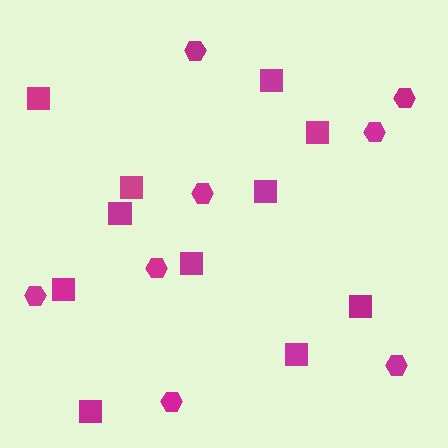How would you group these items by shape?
There are 2 groups: one group of hexagons (8) and one group of squares (11).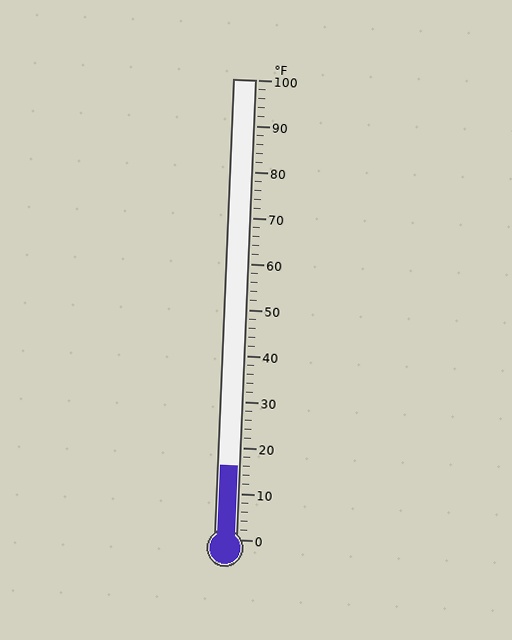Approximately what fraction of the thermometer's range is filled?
The thermometer is filled to approximately 15% of its range.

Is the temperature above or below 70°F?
The temperature is below 70°F.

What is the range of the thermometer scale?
The thermometer scale ranges from 0°F to 100°F.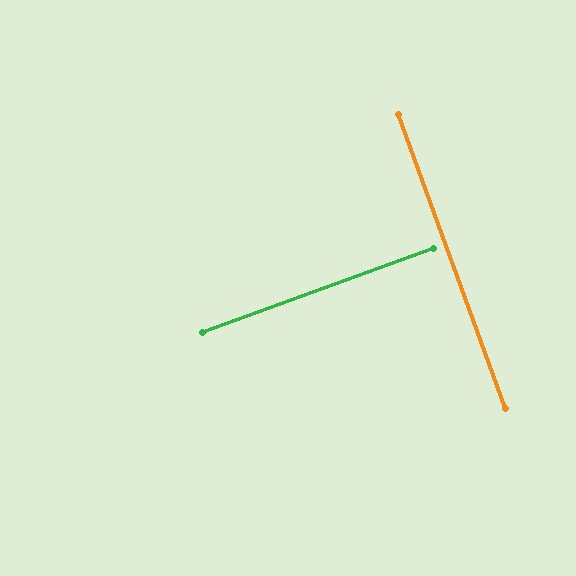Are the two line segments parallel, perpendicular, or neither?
Perpendicular — they meet at approximately 90°.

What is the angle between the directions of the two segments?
Approximately 90 degrees.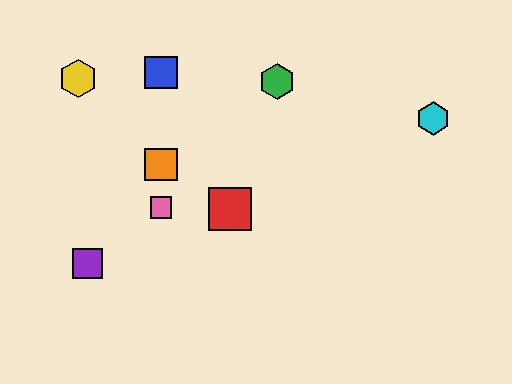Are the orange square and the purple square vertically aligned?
No, the orange square is at x≈161 and the purple square is at x≈88.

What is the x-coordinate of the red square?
The red square is at x≈230.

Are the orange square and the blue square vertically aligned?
Yes, both are at x≈161.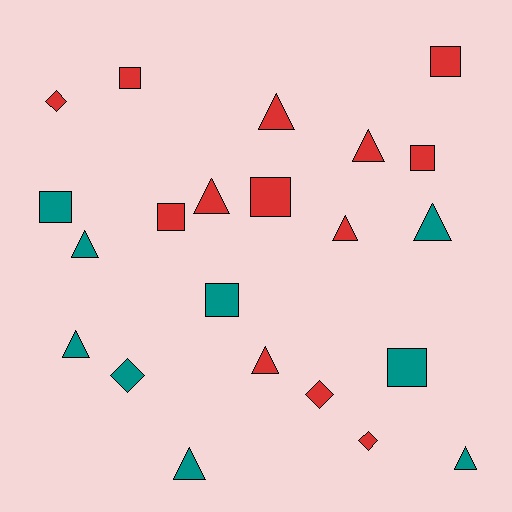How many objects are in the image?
There are 22 objects.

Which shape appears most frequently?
Triangle, with 10 objects.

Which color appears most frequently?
Red, with 13 objects.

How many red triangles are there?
There are 5 red triangles.